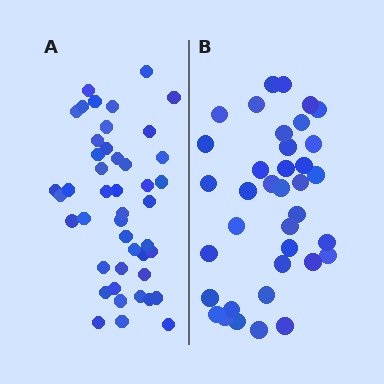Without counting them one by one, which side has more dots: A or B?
Region A (the left region) has more dots.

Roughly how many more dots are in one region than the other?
Region A has roughly 8 or so more dots than region B.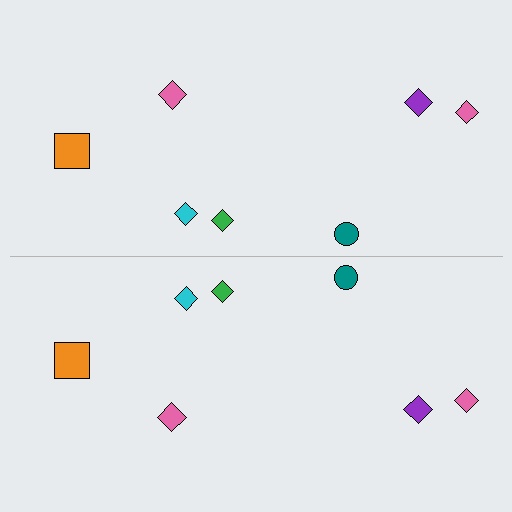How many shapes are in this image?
There are 14 shapes in this image.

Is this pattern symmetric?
Yes, this pattern has bilateral (reflection) symmetry.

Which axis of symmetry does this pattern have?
The pattern has a horizontal axis of symmetry running through the center of the image.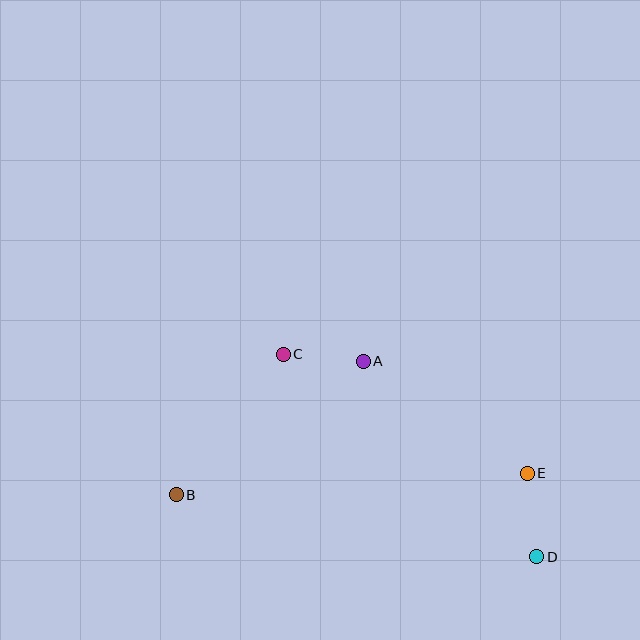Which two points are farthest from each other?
Points B and D are farthest from each other.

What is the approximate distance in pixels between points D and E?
The distance between D and E is approximately 84 pixels.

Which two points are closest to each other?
Points A and C are closest to each other.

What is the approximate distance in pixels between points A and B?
The distance between A and B is approximately 230 pixels.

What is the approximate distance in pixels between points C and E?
The distance between C and E is approximately 271 pixels.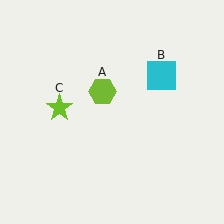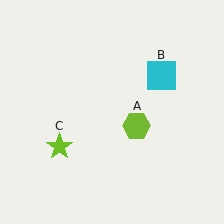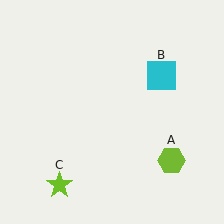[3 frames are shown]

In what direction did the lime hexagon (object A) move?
The lime hexagon (object A) moved down and to the right.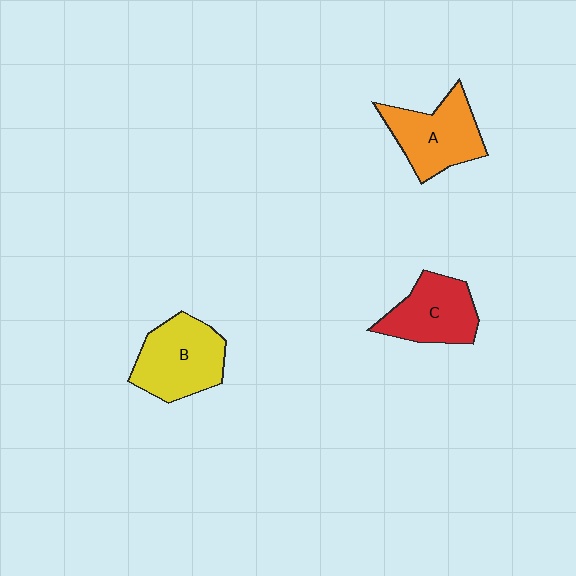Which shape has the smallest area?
Shape C (red).